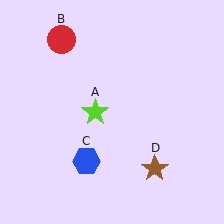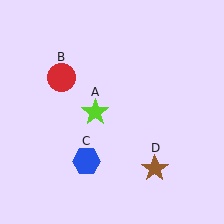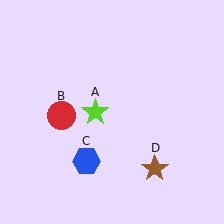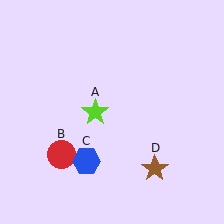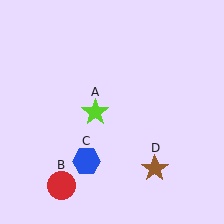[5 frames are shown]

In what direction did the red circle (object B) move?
The red circle (object B) moved down.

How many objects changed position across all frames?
1 object changed position: red circle (object B).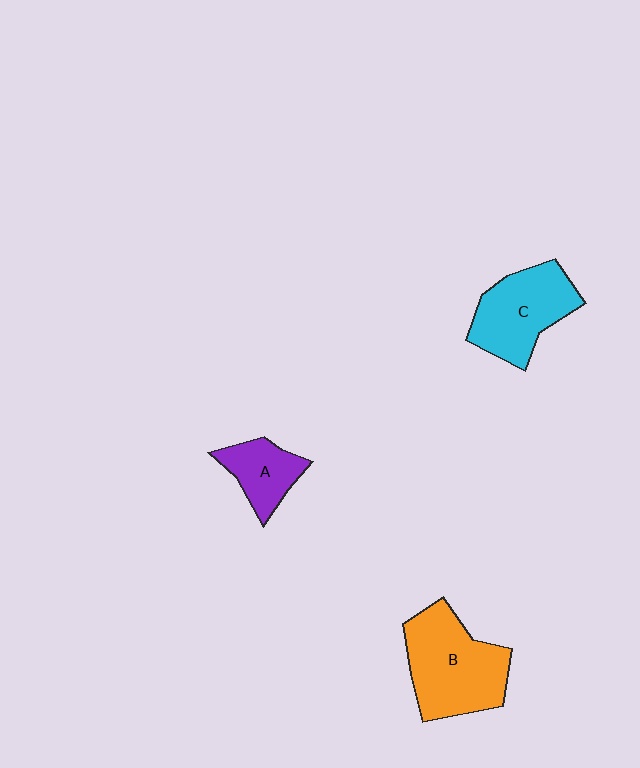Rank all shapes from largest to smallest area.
From largest to smallest: B (orange), C (cyan), A (purple).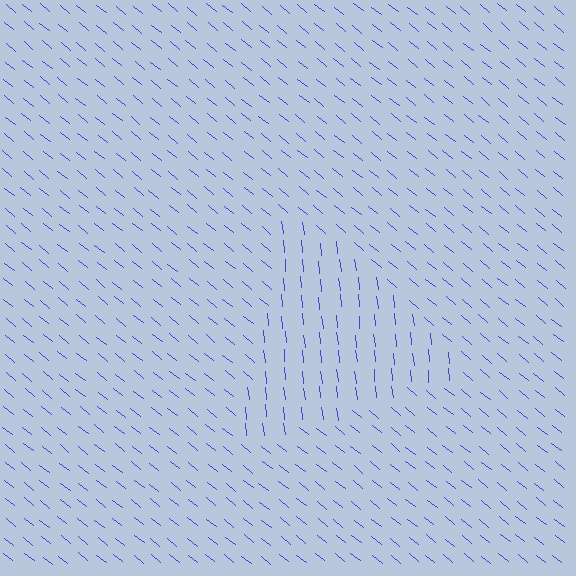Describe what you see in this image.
The image is filled with small blue line segments. A triangle region in the image has lines oriented differently from the surrounding lines, creating a visible texture boundary.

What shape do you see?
I see a triangle.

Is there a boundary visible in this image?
Yes, there is a texture boundary formed by a change in line orientation.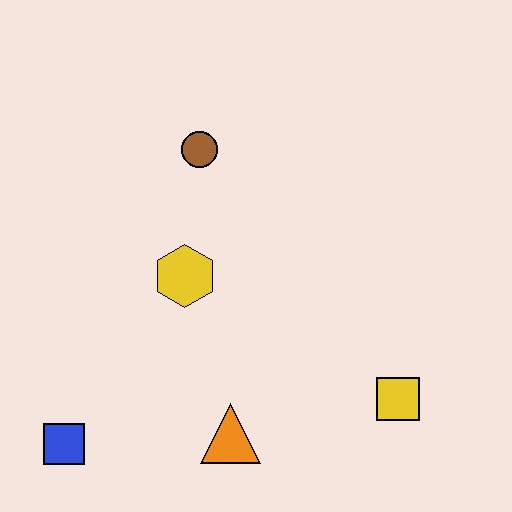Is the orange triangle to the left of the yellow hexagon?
No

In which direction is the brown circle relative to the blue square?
The brown circle is above the blue square.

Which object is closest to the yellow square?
The orange triangle is closest to the yellow square.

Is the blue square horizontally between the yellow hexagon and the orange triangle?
No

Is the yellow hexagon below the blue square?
No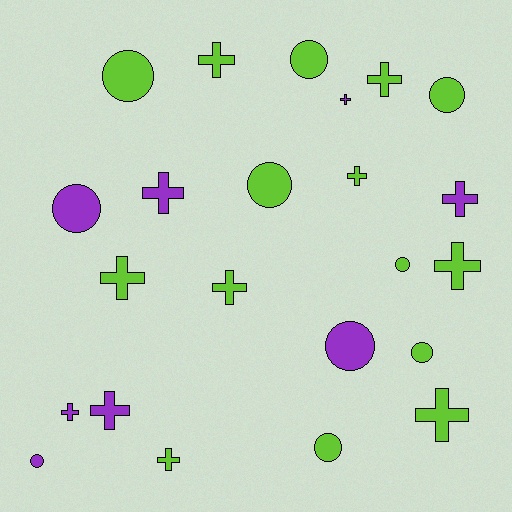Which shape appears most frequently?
Cross, with 13 objects.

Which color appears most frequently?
Lime, with 15 objects.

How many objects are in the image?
There are 23 objects.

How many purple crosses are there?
There are 5 purple crosses.